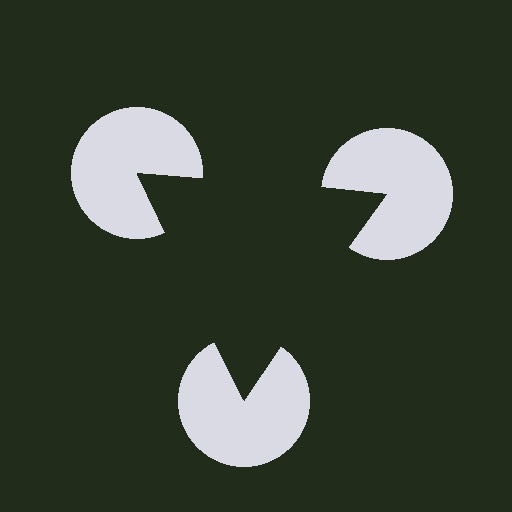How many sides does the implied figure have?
3 sides.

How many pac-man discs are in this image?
There are 3 — one at each vertex of the illusory triangle.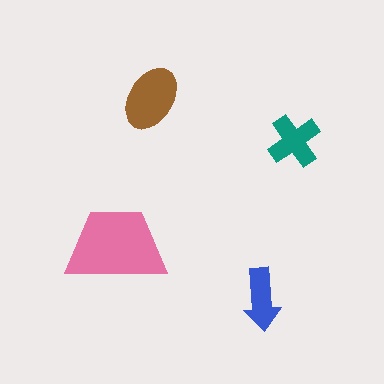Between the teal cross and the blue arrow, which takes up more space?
The teal cross.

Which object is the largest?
The pink trapezoid.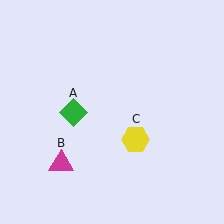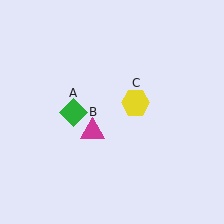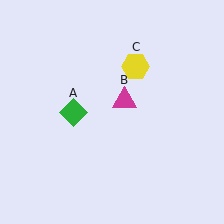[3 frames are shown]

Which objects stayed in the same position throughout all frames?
Green diamond (object A) remained stationary.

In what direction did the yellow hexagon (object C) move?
The yellow hexagon (object C) moved up.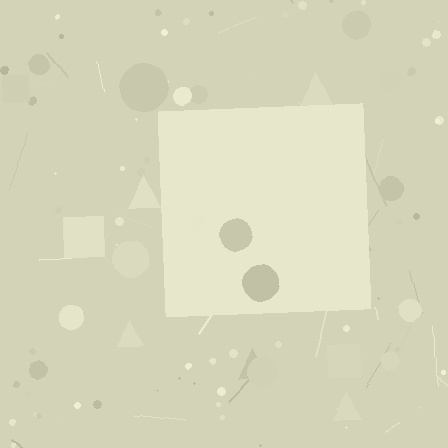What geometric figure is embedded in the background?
A square is embedded in the background.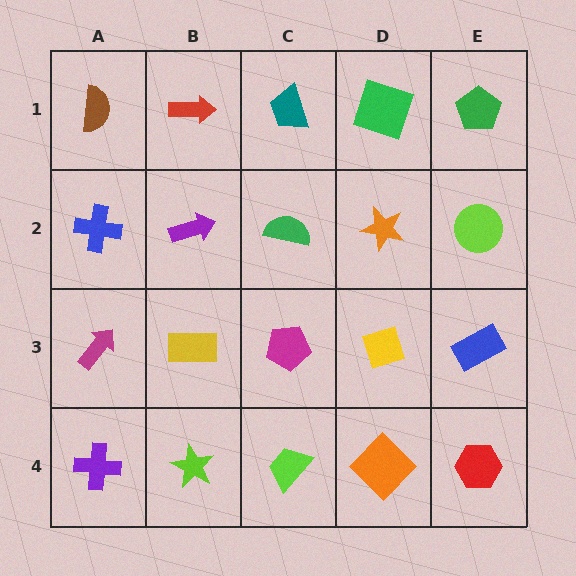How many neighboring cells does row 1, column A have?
2.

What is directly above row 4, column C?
A magenta pentagon.